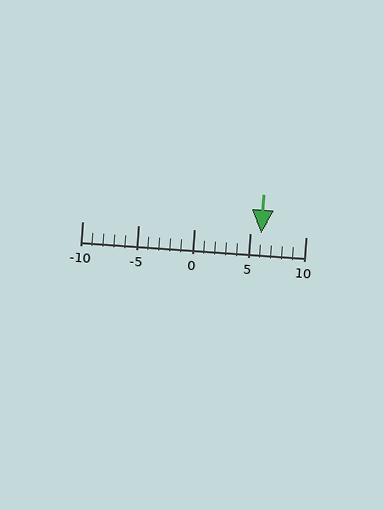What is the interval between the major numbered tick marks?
The major tick marks are spaced 5 units apart.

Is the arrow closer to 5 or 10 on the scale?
The arrow is closer to 5.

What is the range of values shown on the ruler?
The ruler shows values from -10 to 10.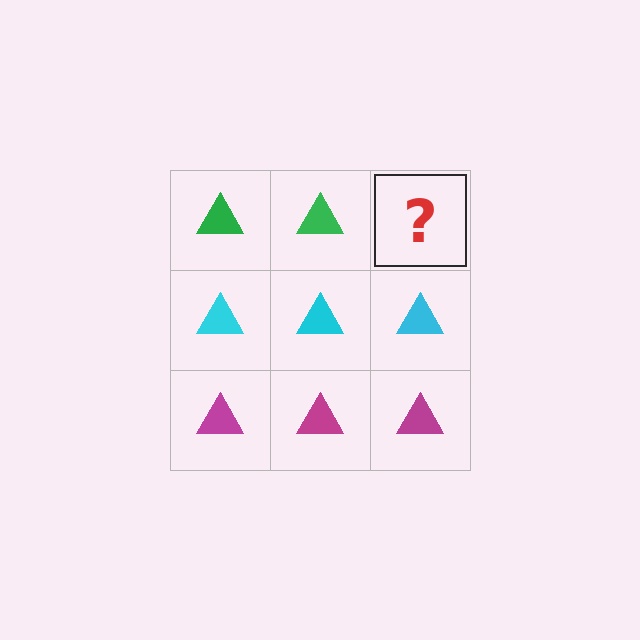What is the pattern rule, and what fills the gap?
The rule is that each row has a consistent color. The gap should be filled with a green triangle.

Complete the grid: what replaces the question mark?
The question mark should be replaced with a green triangle.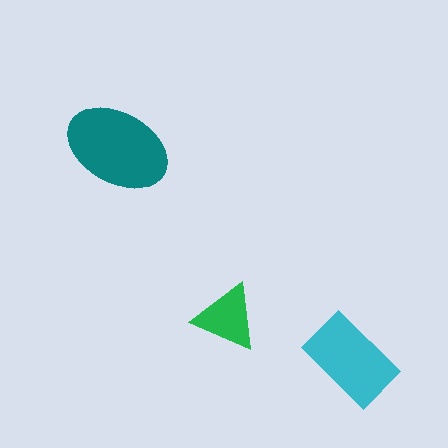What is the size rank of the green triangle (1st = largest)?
3rd.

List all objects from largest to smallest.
The teal ellipse, the cyan rectangle, the green triangle.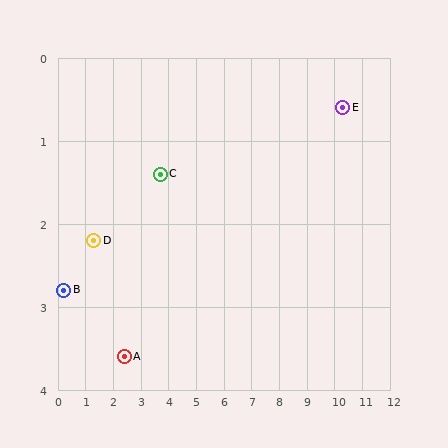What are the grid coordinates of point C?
Point C is at approximately (3.7, 1.4).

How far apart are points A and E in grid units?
Points A and E are about 8.5 grid units apart.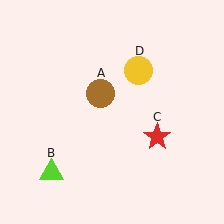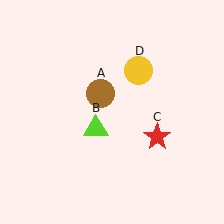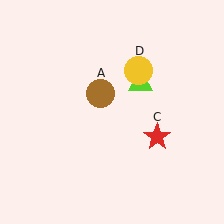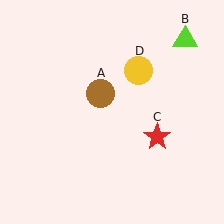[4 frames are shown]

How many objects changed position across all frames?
1 object changed position: lime triangle (object B).